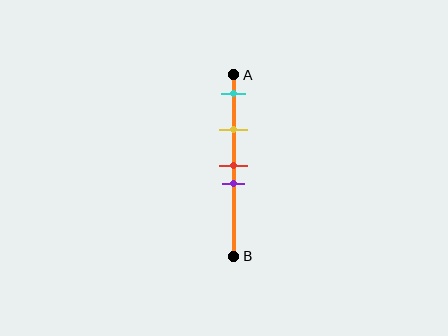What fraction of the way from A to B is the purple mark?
The purple mark is approximately 60% (0.6) of the way from A to B.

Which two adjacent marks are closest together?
The red and purple marks are the closest adjacent pair.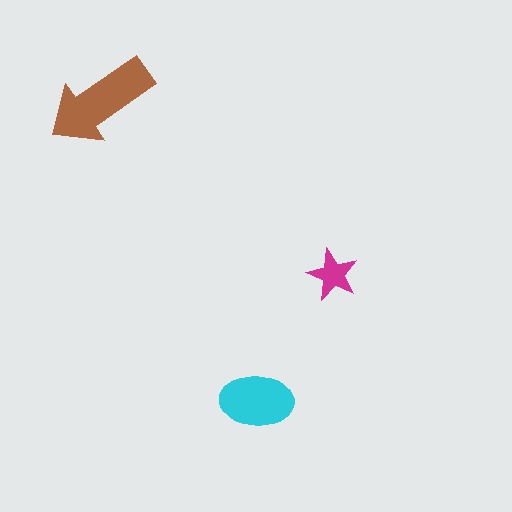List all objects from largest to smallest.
The brown arrow, the cyan ellipse, the magenta star.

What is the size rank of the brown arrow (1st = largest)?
1st.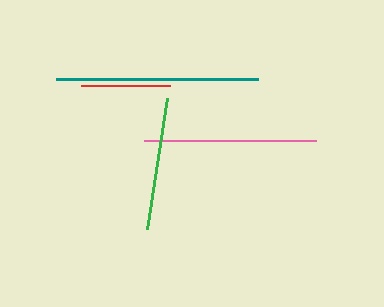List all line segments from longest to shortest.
From longest to shortest: teal, pink, green, red.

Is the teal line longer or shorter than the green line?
The teal line is longer than the green line.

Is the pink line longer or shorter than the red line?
The pink line is longer than the red line.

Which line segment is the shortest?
The red line is the shortest at approximately 89 pixels.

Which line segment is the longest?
The teal line is the longest at approximately 202 pixels.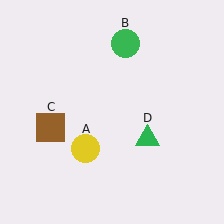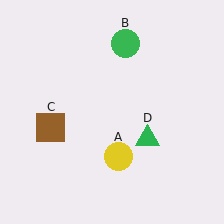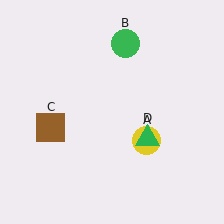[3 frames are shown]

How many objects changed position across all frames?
1 object changed position: yellow circle (object A).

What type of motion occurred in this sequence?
The yellow circle (object A) rotated counterclockwise around the center of the scene.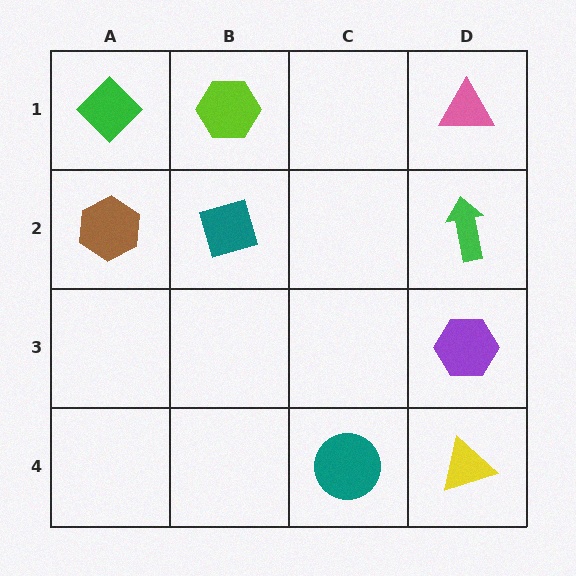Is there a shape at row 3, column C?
No, that cell is empty.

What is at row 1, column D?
A pink triangle.